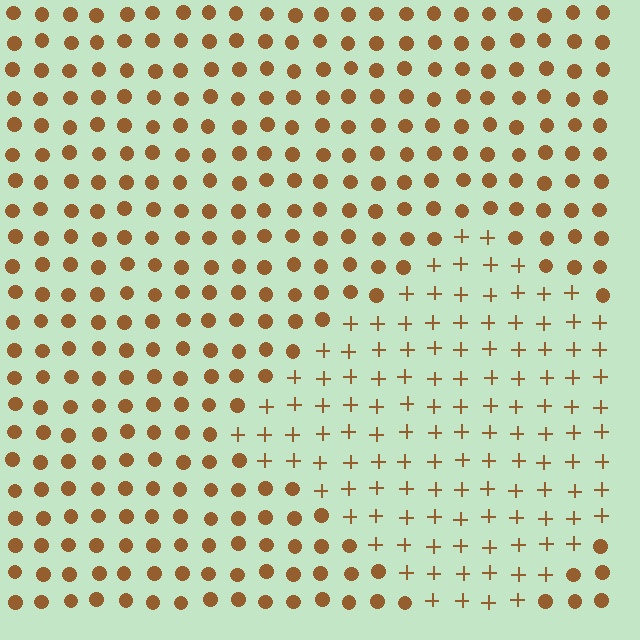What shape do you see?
I see a diamond.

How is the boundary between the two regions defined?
The boundary is defined by a change in element shape: plus signs inside vs. circles outside. All elements share the same color and spacing.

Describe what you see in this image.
The image is filled with small brown elements arranged in a uniform grid. A diamond-shaped region contains plus signs, while the surrounding area contains circles. The boundary is defined purely by the change in element shape.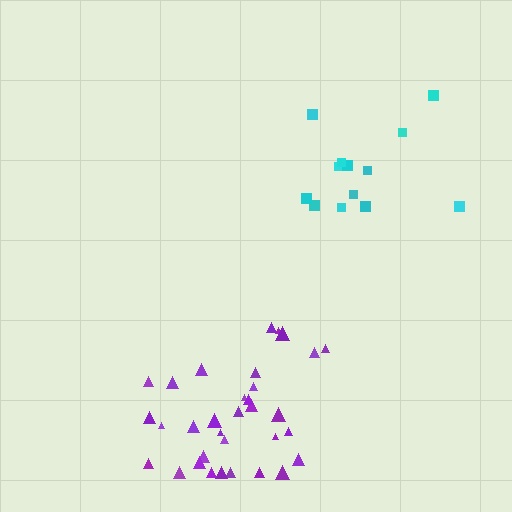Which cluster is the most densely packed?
Cyan.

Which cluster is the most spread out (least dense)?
Purple.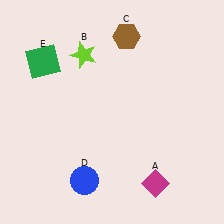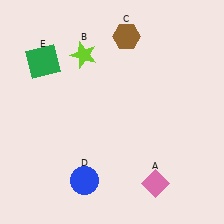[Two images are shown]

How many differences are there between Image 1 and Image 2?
There is 1 difference between the two images.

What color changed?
The diamond (A) changed from magenta in Image 1 to pink in Image 2.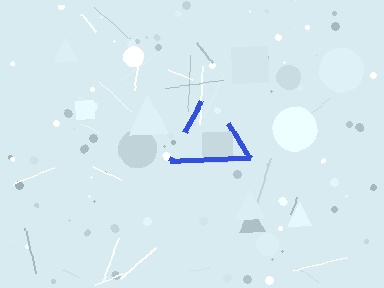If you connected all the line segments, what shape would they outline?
They would outline a triangle.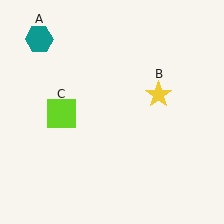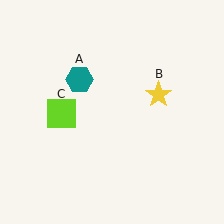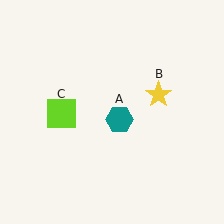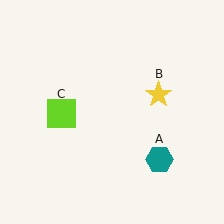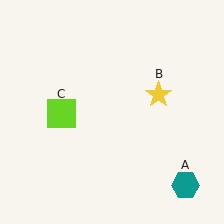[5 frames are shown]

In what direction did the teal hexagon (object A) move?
The teal hexagon (object A) moved down and to the right.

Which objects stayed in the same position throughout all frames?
Yellow star (object B) and lime square (object C) remained stationary.